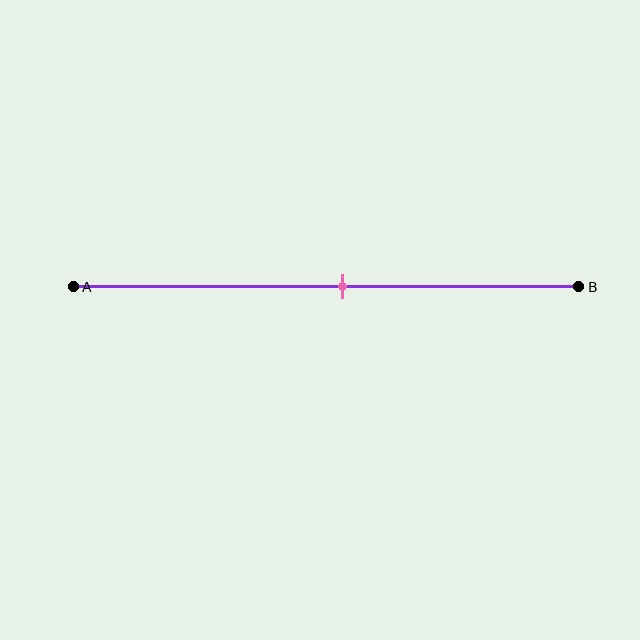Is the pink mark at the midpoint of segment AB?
No, the mark is at about 55% from A, not at the 50% midpoint.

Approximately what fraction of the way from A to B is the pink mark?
The pink mark is approximately 55% of the way from A to B.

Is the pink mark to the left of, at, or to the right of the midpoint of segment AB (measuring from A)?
The pink mark is to the right of the midpoint of segment AB.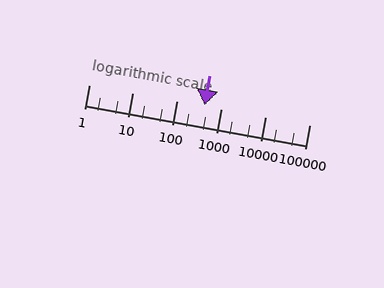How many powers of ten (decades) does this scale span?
The scale spans 5 decades, from 1 to 100000.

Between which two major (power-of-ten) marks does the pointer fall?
The pointer is between 100 and 1000.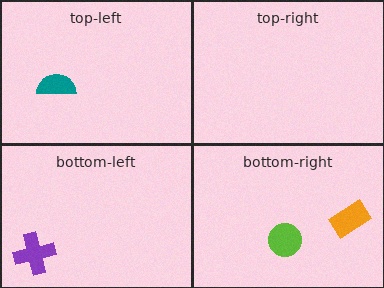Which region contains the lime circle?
The bottom-right region.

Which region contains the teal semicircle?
The top-left region.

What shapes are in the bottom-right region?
The orange rectangle, the lime circle.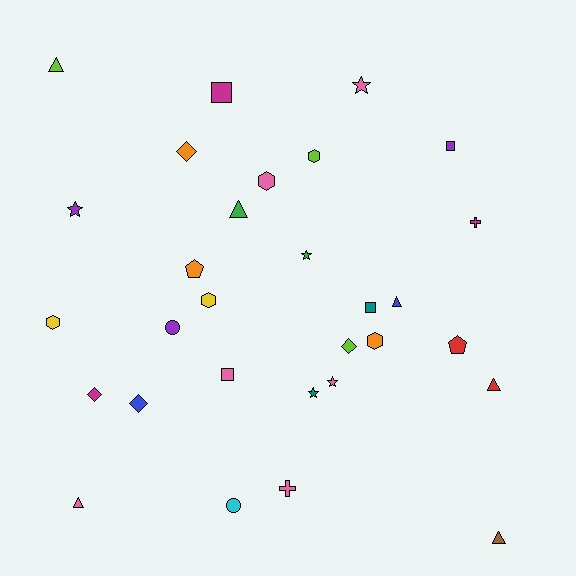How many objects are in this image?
There are 30 objects.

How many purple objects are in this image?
There are 3 purple objects.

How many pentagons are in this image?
There are 2 pentagons.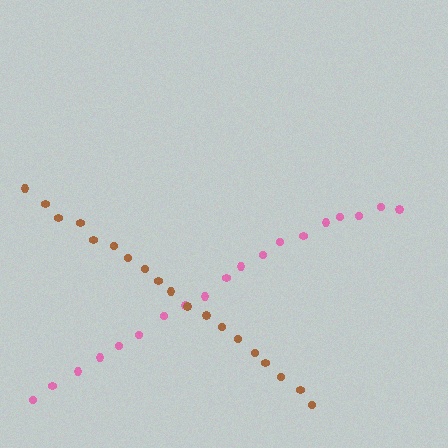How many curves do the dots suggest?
There are 2 distinct paths.